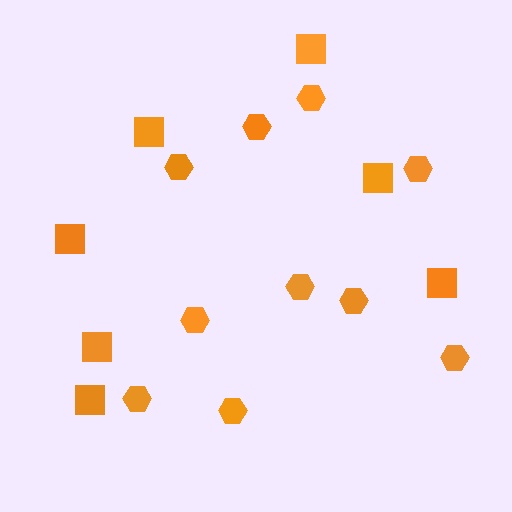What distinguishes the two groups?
There are 2 groups: one group of squares (7) and one group of hexagons (10).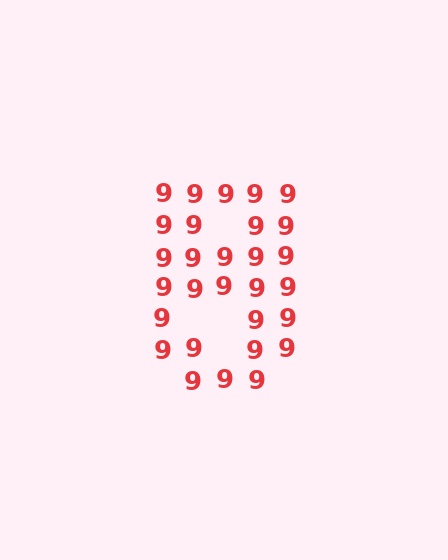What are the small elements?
The small elements are digit 9's.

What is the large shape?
The large shape is the digit 8.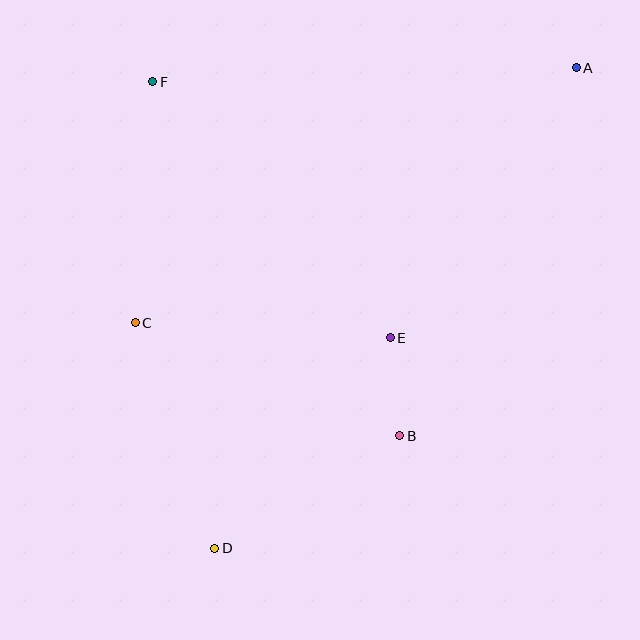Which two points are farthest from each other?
Points A and D are farthest from each other.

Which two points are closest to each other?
Points B and E are closest to each other.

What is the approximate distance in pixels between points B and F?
The distance between B and F is approximately 432 pixels.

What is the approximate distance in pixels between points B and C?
The distance between B and C is approximately 287 pixels.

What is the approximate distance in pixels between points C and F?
The distance between C and F is approximately 242 pixels.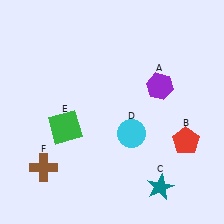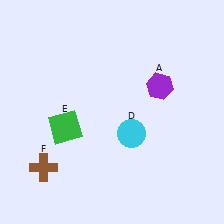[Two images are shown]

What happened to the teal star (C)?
The teal star (C) was removed in Image 2. It was in the bottom-right area of Image 1.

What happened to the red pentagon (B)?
The red pentagon (B) was removed in Image 2. It was in the bottom-right area of Image 1.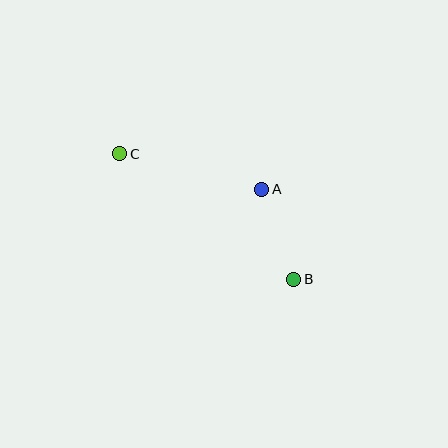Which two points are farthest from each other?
Points B and C are farthest from each other.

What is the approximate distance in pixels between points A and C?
The distance between A and C is approximately 146 pixels.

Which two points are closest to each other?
Points A and B are closest to each other.